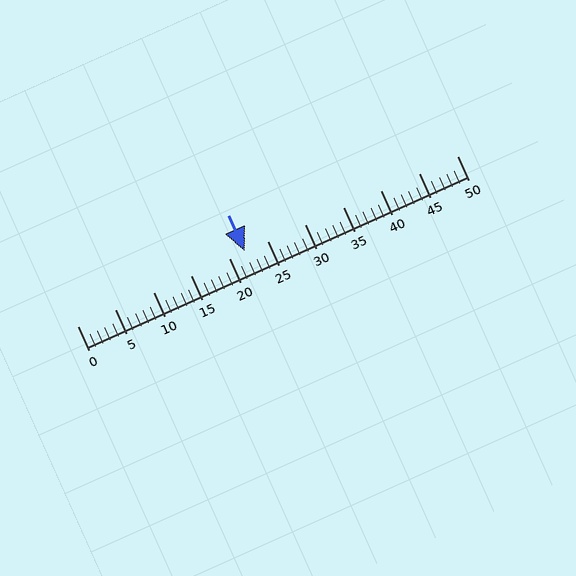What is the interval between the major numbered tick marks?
The major tick marks are spaced 5 units apart.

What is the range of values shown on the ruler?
The ruler shows values from 0 to 50.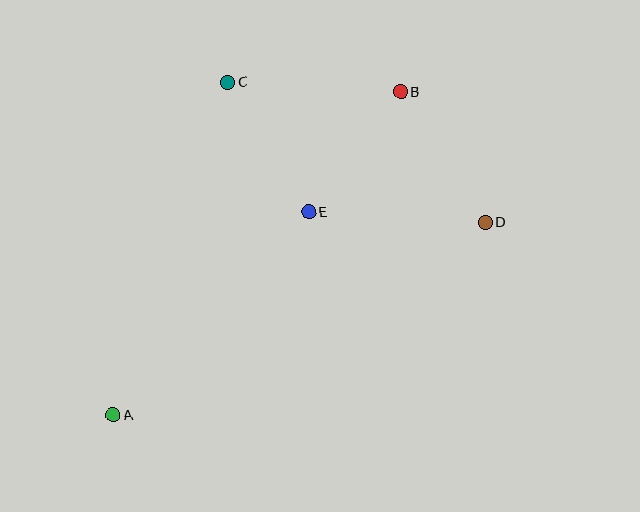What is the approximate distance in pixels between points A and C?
The distance between A and C is approximately 352 pixels.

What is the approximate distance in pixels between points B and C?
The distance between B and C is approximately 173 pixels.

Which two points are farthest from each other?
Points A and B are farthest from each other.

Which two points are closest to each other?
Points B and E are closest to each other.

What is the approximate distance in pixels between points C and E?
The distance between C and E is approximately 153 pixels.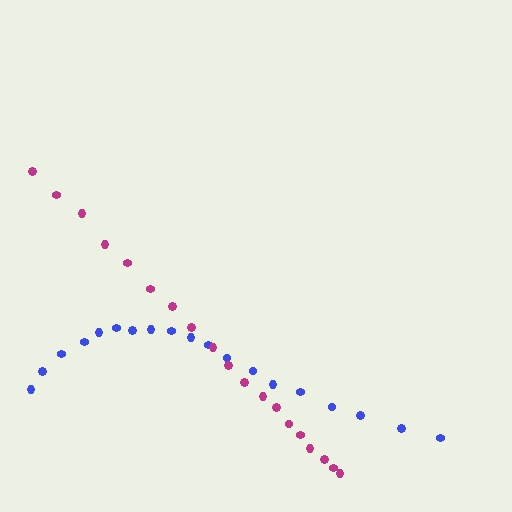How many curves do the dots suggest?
There are 2 distinct paths.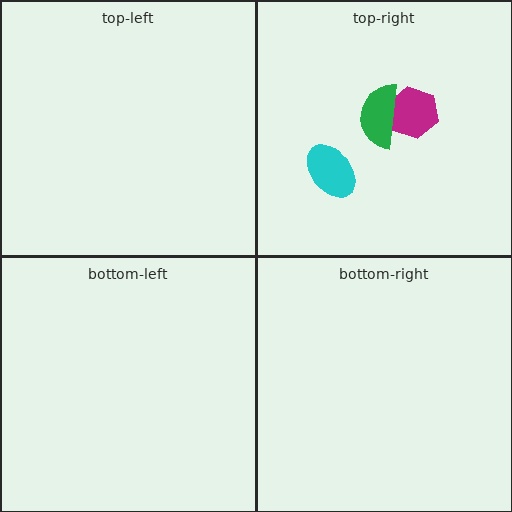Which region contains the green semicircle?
The top-right region.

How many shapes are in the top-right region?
3.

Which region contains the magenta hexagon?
The top-right region.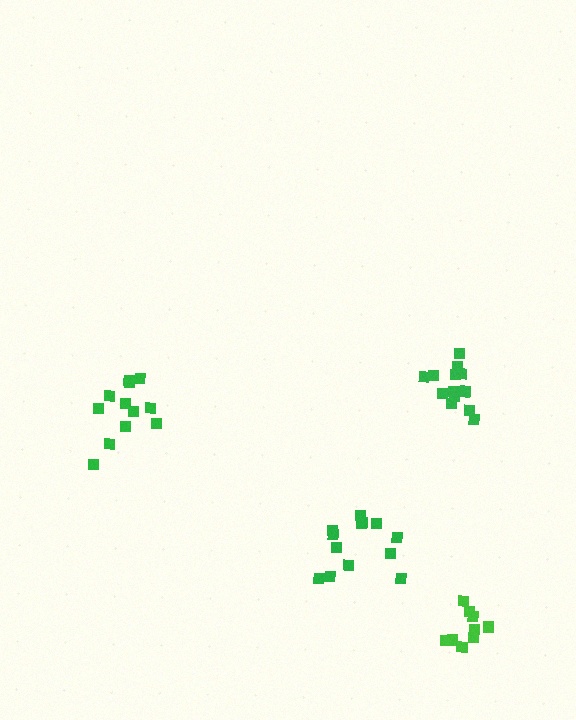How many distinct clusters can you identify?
There are 4 distinct clusters.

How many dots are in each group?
Group 1: 12 dots, Group 2: 9 dots, Group 3: 13 dots, Group 4: 15 dots (49 total).